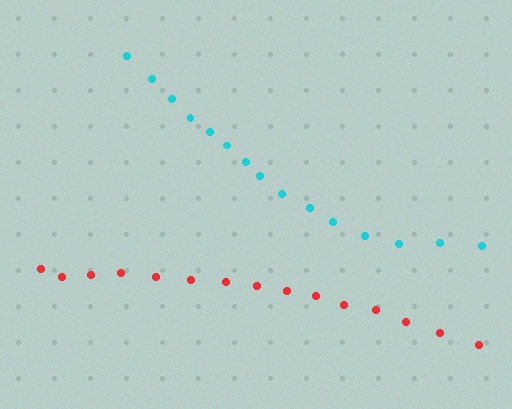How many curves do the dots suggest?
There are 2 distinct paths.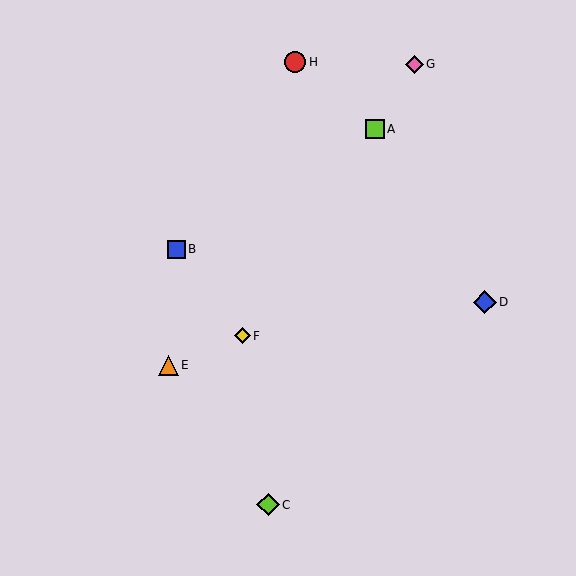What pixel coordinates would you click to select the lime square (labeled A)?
Click at (375, 129) to select the lime square A.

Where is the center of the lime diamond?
The center of the lime diamond is at (268, 505).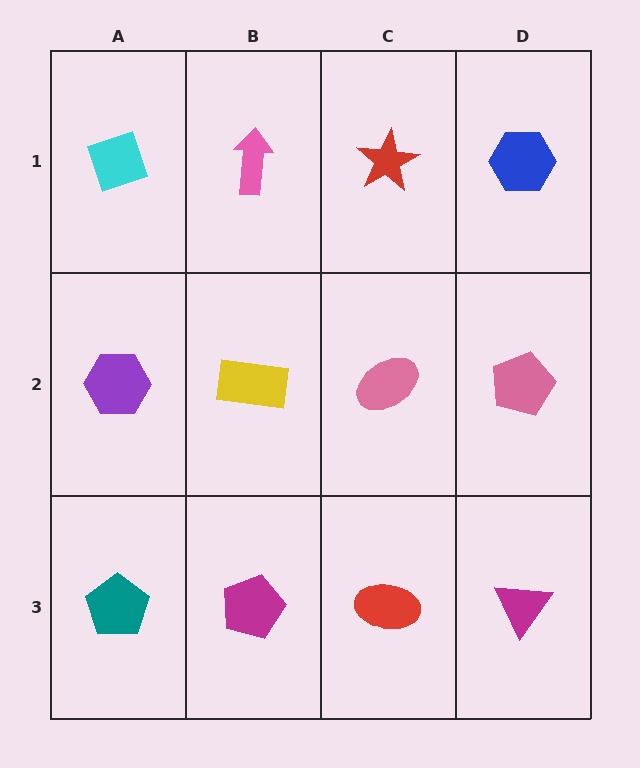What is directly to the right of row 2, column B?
A pink ellipse.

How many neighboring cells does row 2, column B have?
4.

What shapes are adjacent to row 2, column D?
A blue hexagon (row 1, column D), a magenta triangle (row 3, column D), a pink ellipse (row 2, column C).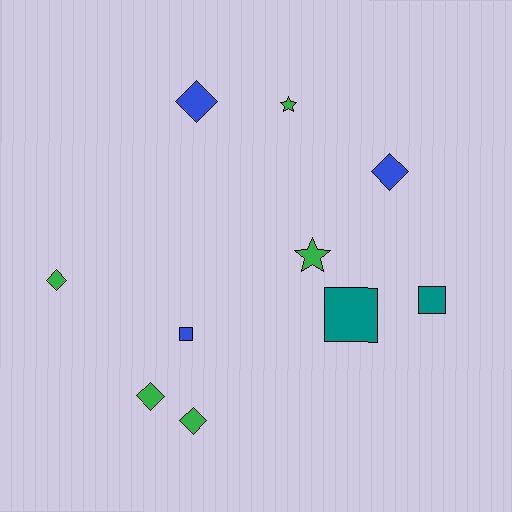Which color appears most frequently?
Green, with 5 objects.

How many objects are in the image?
There are 10 objects.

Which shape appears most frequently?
Diamond, with 5 objects.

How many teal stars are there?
There are no teal stars.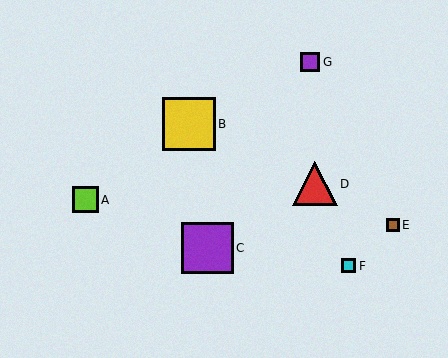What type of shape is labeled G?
Shape G is a purple square.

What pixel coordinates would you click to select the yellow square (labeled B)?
Click at (189, 124) to select the yellow square B.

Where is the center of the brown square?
The center of the brown square is at (393, 225).